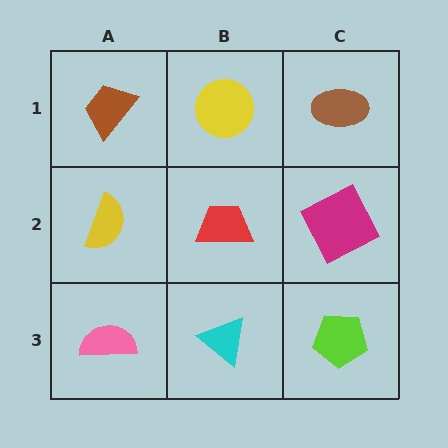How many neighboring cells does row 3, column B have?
3.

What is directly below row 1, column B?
A red trapezoid.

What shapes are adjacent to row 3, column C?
A magenta square (row 2, column C), a cyan triangle (row 3, column B).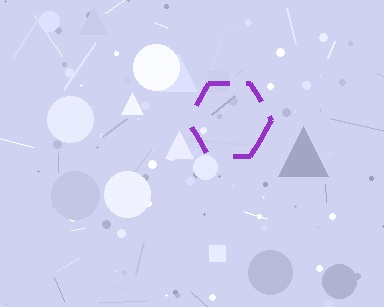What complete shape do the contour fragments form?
The contour fragments form a hexagon.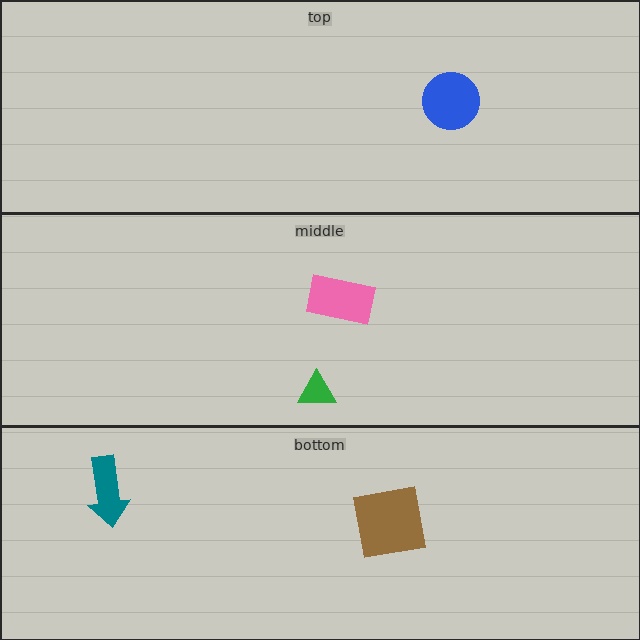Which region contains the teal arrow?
The bottom region.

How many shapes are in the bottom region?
2.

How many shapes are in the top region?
1.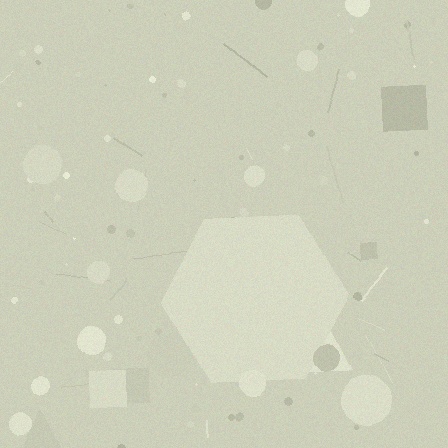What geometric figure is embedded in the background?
A hexagon is embedded in the background.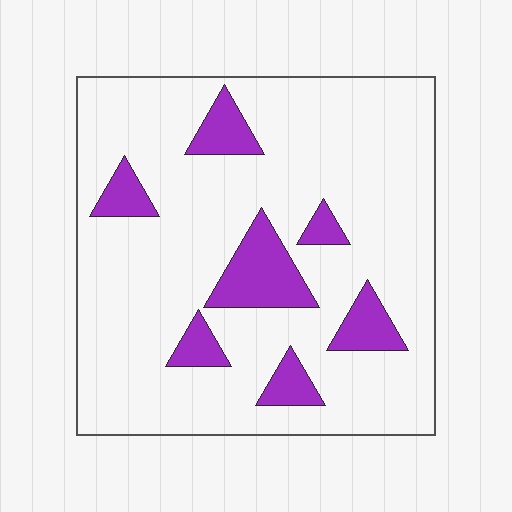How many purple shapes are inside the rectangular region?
7.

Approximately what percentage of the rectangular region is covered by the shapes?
Approximately 15%.